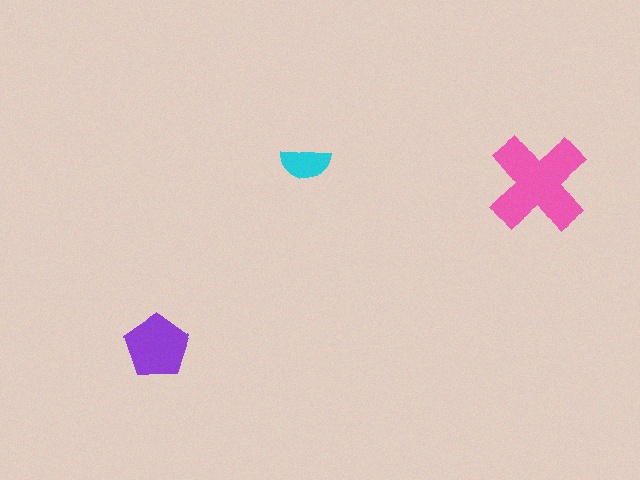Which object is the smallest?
The cyan semicircle.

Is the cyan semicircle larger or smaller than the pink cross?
Smaller.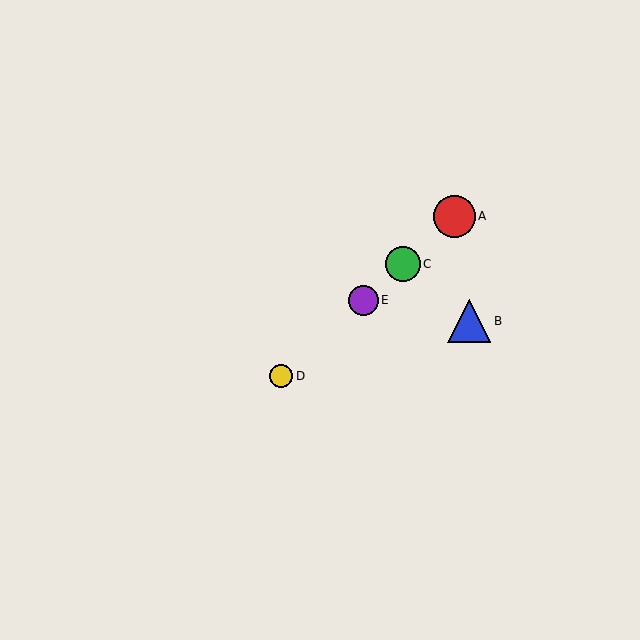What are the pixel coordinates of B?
Object B is at (469, 321).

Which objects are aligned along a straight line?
Objects A, C, D, E are aligned along a straight line.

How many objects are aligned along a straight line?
4 objects (A, C, D, E) are aligned along a straight line.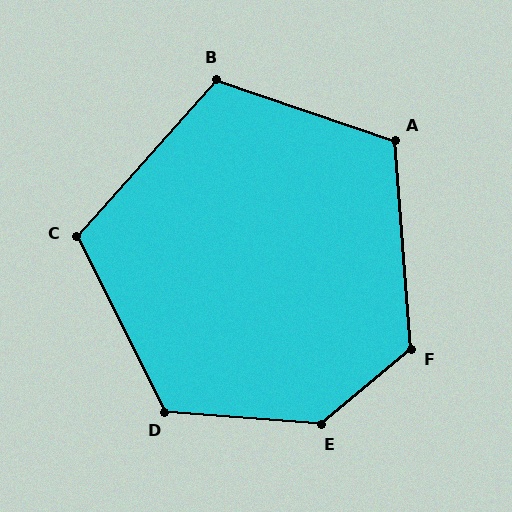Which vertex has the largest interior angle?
E, at approximately 135 degrees.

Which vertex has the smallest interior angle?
C, at approximately 112 degrees.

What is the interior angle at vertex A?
Approximately 113 degrees (obtuse).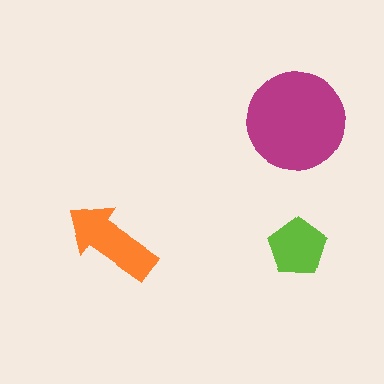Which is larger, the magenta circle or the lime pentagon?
The magenta circle.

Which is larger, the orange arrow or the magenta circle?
The magenta circle.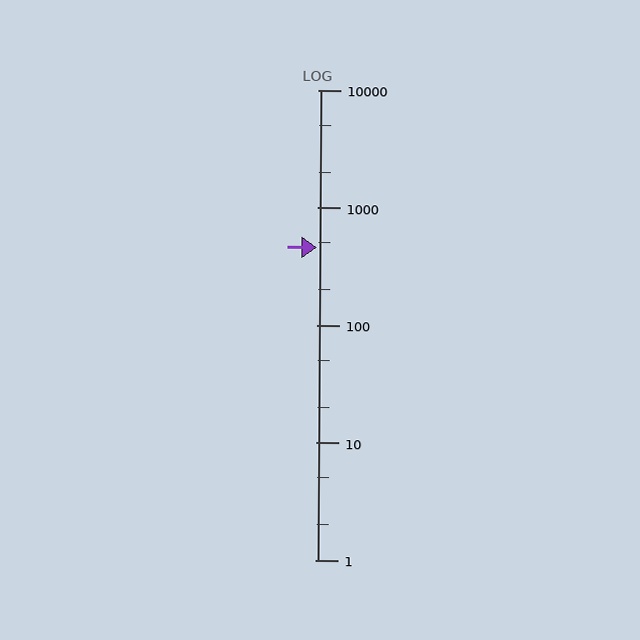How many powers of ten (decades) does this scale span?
The scale spans 4 decades, from 1 to 10000.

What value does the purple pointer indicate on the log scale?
The pointer indicates approximately 460.